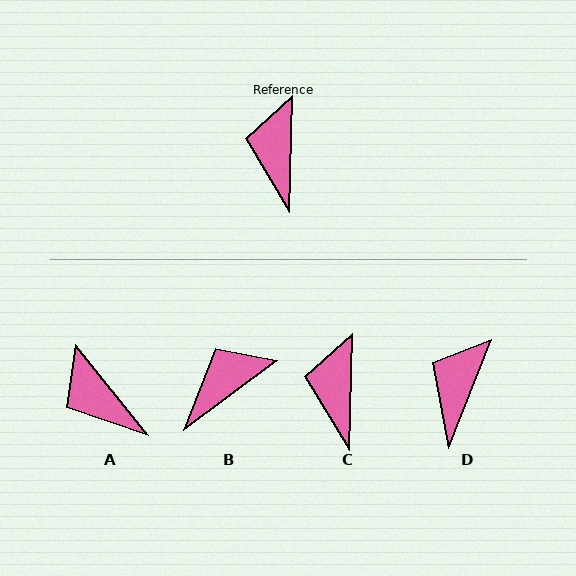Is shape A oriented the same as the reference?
No, it is off by about 40 degrees.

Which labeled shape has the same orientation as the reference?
C.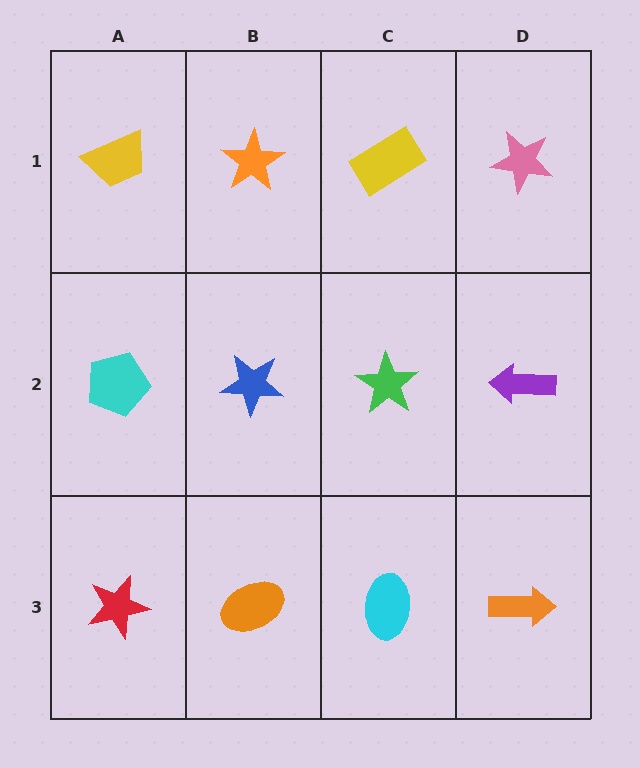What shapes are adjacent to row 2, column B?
An orange star (row 1, column B), an orange ellipse (row 3, column B), a cyan pentagon (row 2, column A), a green star (row 2, column C).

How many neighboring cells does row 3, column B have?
3.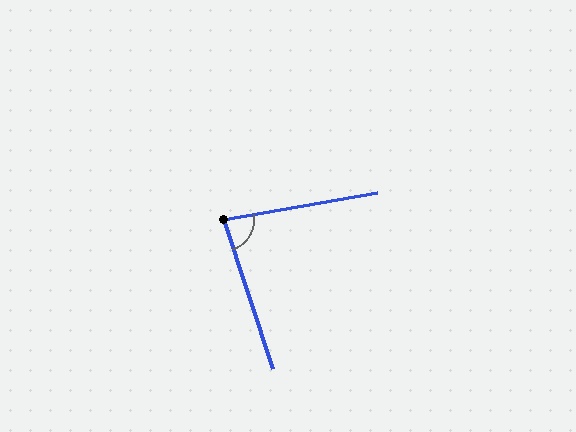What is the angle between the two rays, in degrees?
Approximately 82 degrees.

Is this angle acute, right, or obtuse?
It is acute.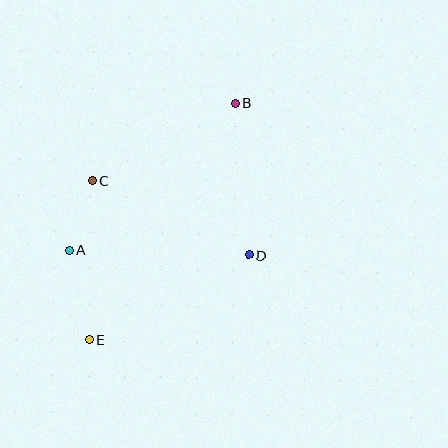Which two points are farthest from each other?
Points B and E are farthest from each other.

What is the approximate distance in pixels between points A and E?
The distance between A and E is approximately 92 pixels.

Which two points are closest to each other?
Points A and C are closest to each other.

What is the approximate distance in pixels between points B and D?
The distance between B and D is approximately 152 pixels.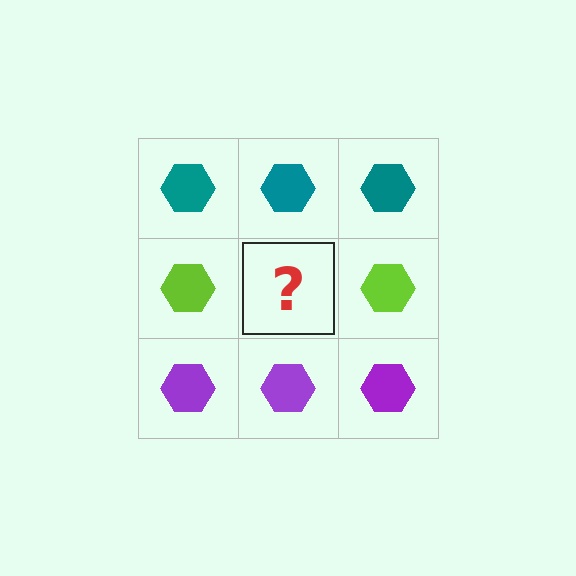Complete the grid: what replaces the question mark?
The question mark should be replaced with a lime hexagon.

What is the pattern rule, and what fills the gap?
The rule is that each row has a consistent color. The gap should be filled with a lime hexagon.